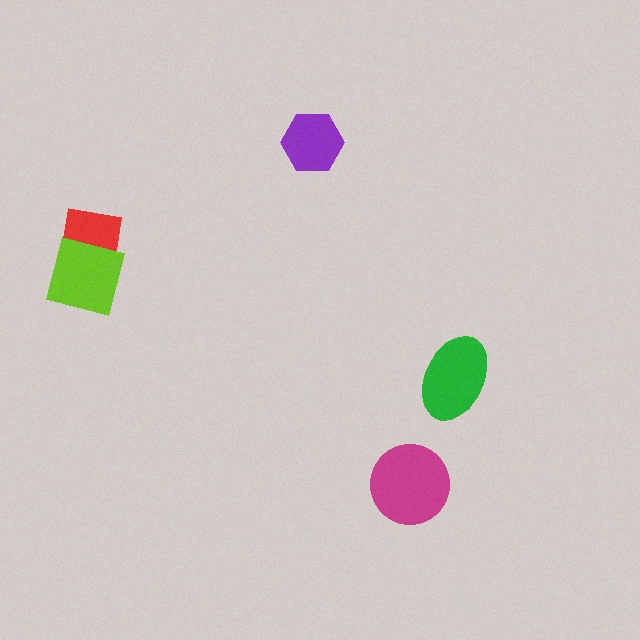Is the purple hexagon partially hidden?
No, no other shape covers it.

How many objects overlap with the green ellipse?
0 objects overlap with the green ellipse.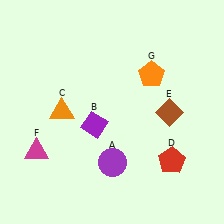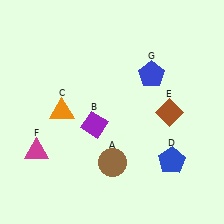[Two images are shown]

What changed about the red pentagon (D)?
In Image 1, D is red. In Image 2, it changed to blue.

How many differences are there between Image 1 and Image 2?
There are 3 differences between the two images.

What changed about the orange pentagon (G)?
In Image 1, G is orange. In Image 2, it changed to blue.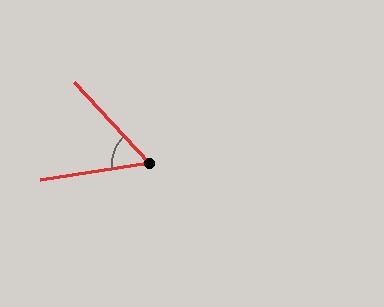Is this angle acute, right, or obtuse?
It is acute.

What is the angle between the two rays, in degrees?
Approximately 57 degrees.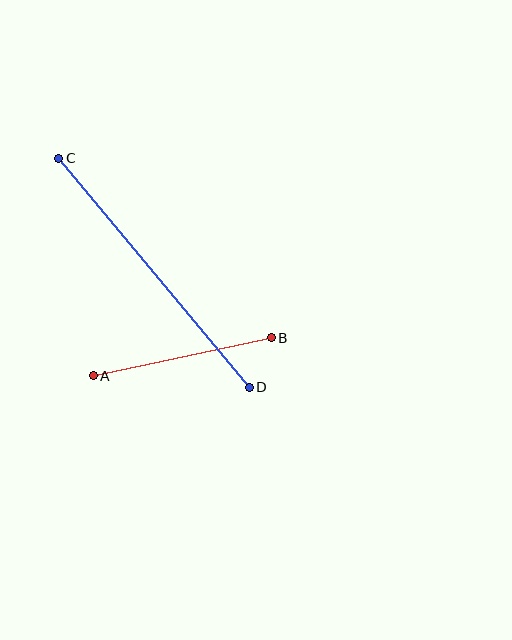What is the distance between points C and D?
The distance is approximately 298 pixels.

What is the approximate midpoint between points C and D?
The midpoint is at approximately (154, 273) pixels.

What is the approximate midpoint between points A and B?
The midpoint is at approximately (182, 357) pixels.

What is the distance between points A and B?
The distance is approximately 182 pixels.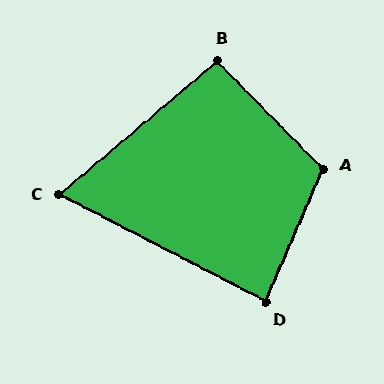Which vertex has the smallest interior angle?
C, at approximately 68 degrees.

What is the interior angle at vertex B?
Approximately 94 degrees (approximately right).